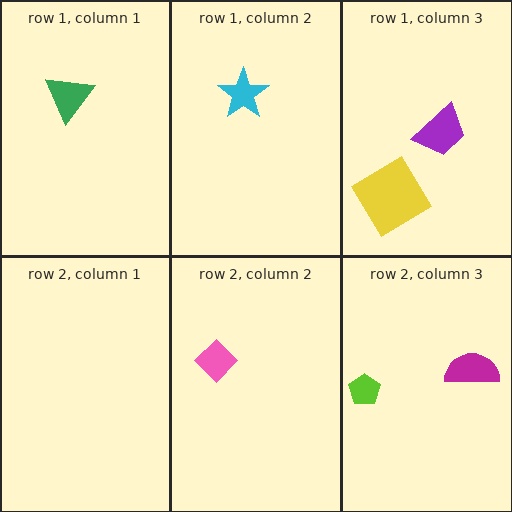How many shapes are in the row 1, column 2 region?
1.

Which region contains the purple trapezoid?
The row 1, column 3 region.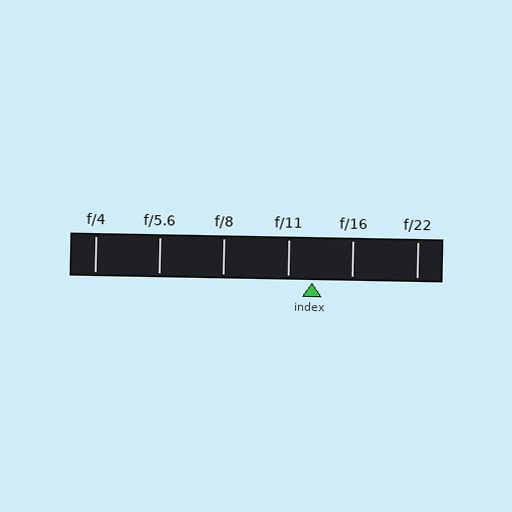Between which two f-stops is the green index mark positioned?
The index mark is between f/11 and f/16.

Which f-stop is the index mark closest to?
The index mark is closest to f/11.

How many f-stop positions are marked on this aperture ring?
There are 6 f-stop positions marked.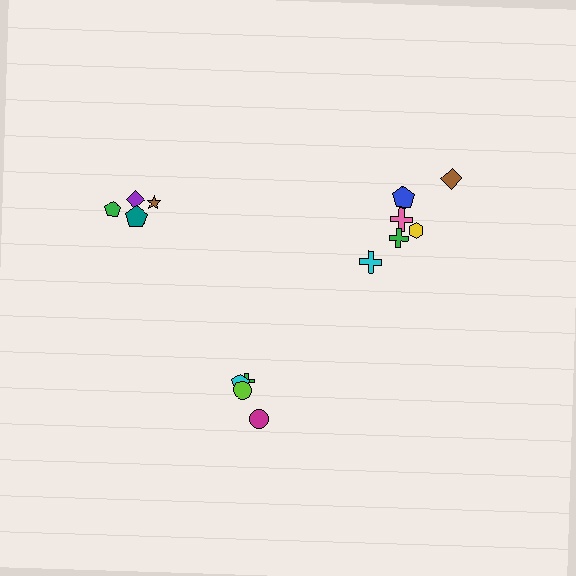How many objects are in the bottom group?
There are 4 objects.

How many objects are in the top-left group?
There are 4 objects.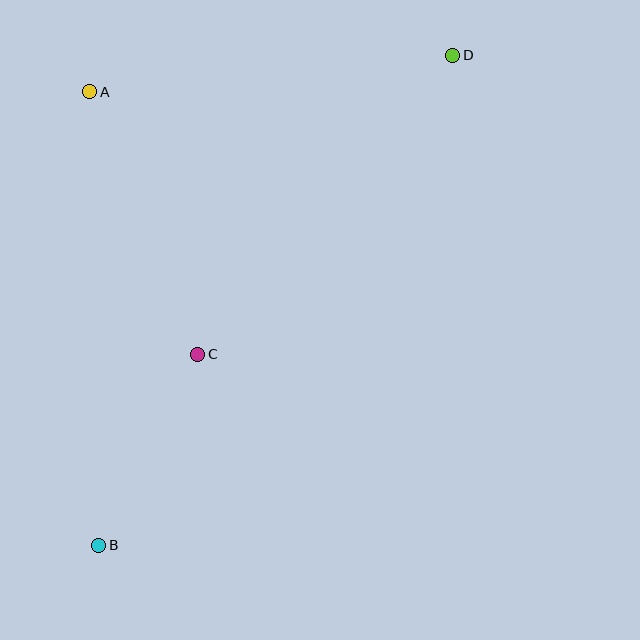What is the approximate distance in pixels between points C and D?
The distance between C and D is approximately 393 pixels.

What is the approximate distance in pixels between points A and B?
The distance between A and B is approximately 453 pixels.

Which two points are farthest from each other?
Points B and D are farthest from each other.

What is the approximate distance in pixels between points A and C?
The distance between A and C is approximately 284 pixels.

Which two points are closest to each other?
Points B and C are closest to each other.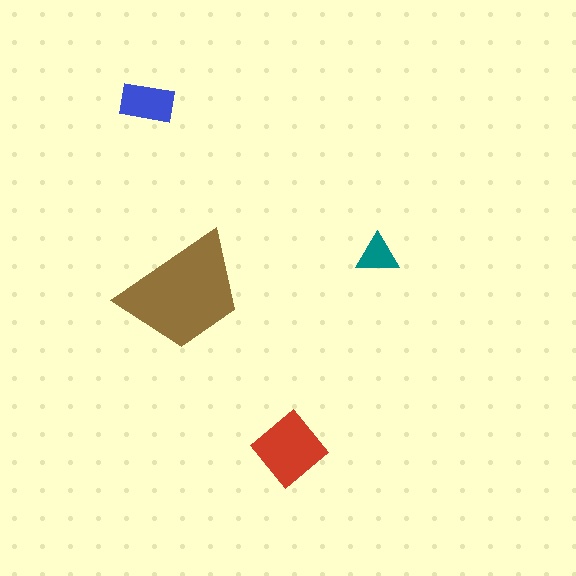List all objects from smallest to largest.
The teal triangle, the blue rectangle, the red diamond, the brown trapezoid.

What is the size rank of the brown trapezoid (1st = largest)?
1st.